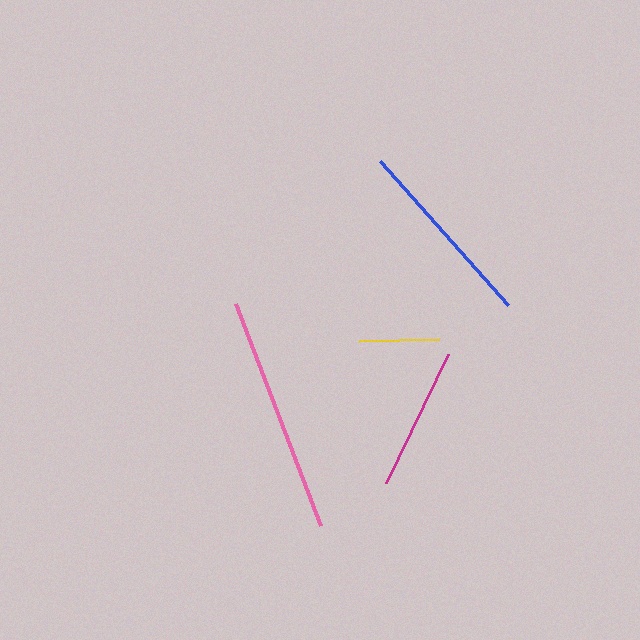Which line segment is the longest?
The pink line is the longest at approximately 238 pixels.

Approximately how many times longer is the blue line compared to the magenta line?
The blue line is approximately 1.4 times the length of the magenta line.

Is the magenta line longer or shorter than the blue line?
The blue line is longer than the magenta line.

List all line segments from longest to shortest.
From longest to shortest: pink, blue, magenta, yellow.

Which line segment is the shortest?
The yellow line is the shortest at approximately 80 pixels.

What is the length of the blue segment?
The blue segment is approximately 193 pixels long.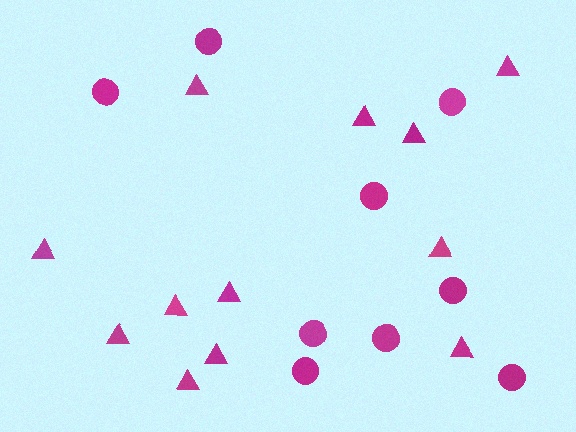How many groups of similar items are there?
There are 2 groups: one group of circles (9) and one group of triangles (12).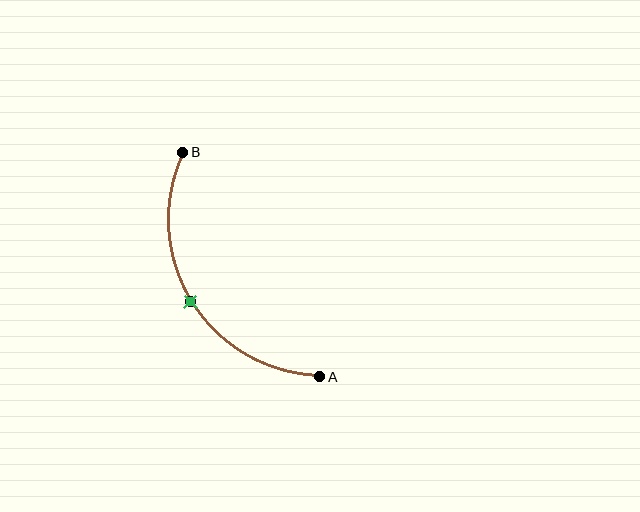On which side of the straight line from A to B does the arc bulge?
The arc bulges to the left of the straight line connecting A and B.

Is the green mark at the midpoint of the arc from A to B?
Yes. The green mark lies on the arc at equal arc-length from both A and B — it is the arc midpoint.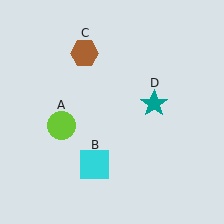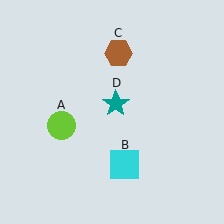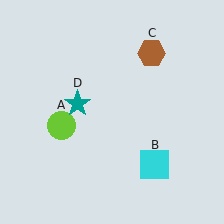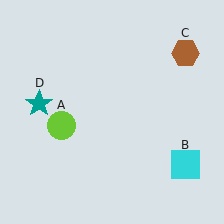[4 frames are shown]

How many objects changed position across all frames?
3 objects changed position: cyan square (object B), brown hexagon (object C), teal star (object D).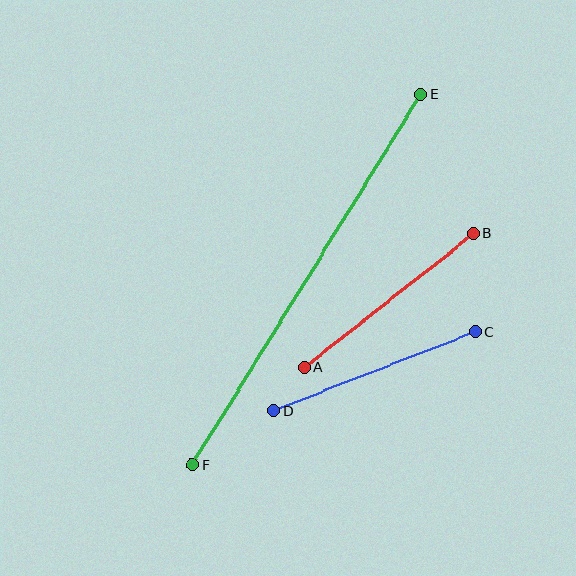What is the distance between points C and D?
The distance is approximately 216 pixels.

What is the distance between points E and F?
The distance is approximately 436 pixels.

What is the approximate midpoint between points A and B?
The midpoint is at approximately (389, 300) pixels.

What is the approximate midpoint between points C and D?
The midpoint is at approximately (374, 372) pixels.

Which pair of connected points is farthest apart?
Points E and F are farthest apart.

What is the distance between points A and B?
The distance is approximately 215 pixels.